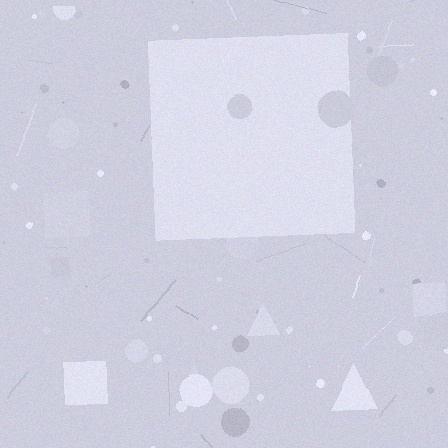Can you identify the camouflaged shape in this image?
The camouflaged shape is a square.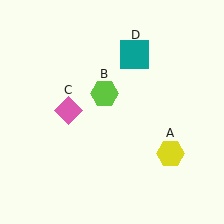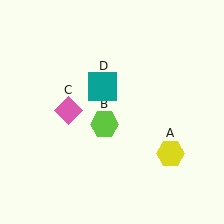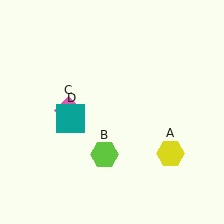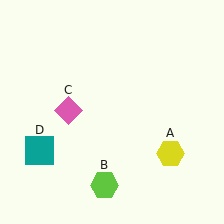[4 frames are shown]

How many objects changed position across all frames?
2 objects changed position: lime hexagon (object B), teal square (object D).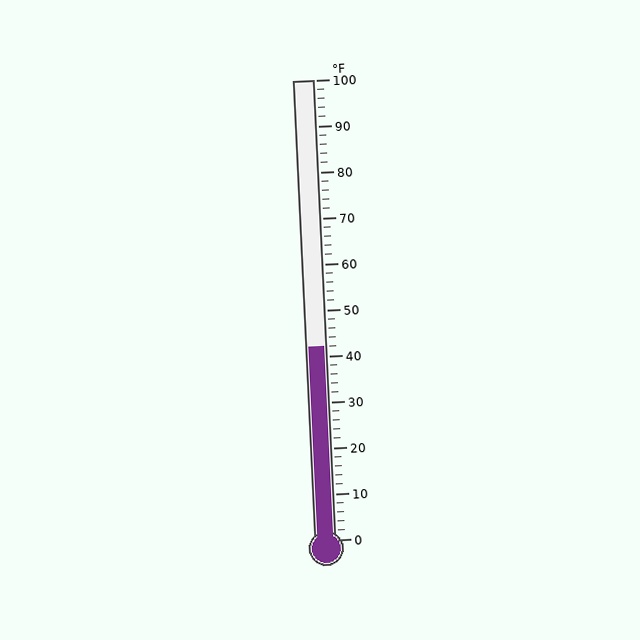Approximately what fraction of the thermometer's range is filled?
The thermometer is filled to approximately 40% of its range.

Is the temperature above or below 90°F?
The temperature is below 90°F.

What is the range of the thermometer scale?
The thermometer scale ranges from 0°F to 100°F.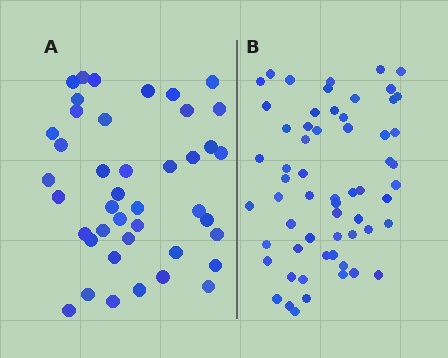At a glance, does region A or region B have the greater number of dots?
Region B (the right region) has more dots.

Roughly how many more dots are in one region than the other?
Region B has approximately 20 more dots than region A.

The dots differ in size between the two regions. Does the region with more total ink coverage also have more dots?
No. Region A has more total ink coverage because its dots are larger, but region B actually contains more individual dots. Total area can be misleading — the number of items is what matters here.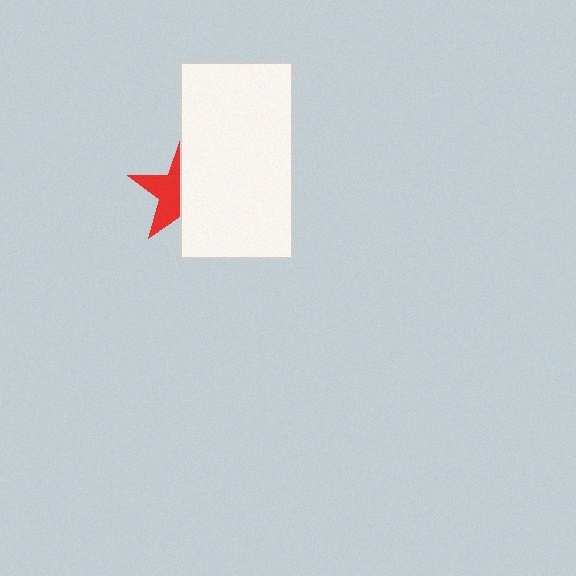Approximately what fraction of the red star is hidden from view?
Roughly 54% of the red star is hidden behind the white rectangle.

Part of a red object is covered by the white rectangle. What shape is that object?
It is a star.